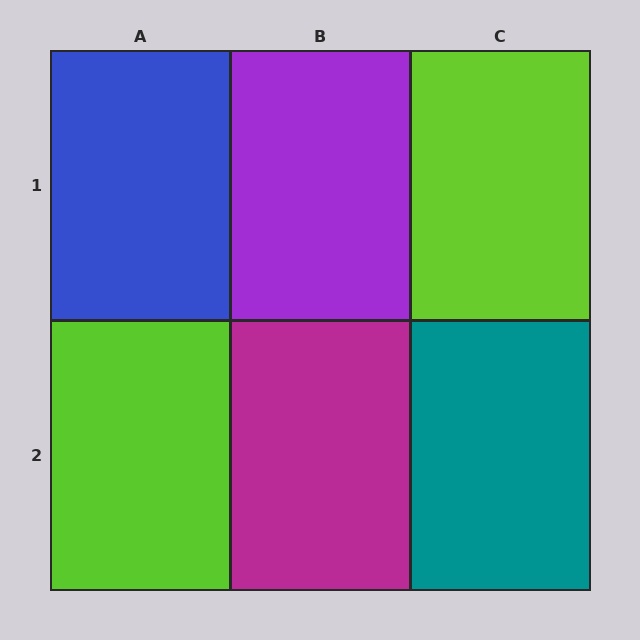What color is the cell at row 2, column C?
Teal.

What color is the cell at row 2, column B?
Magenta.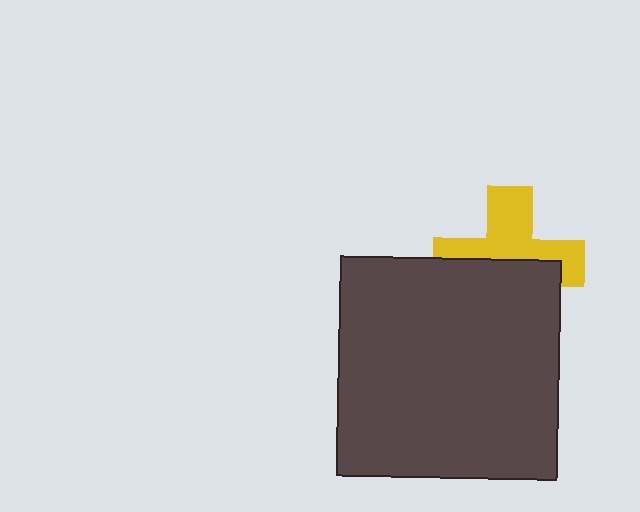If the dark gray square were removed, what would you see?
You would see the complete yellow cross.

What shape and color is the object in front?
The object in front is a dark gray square.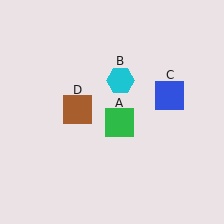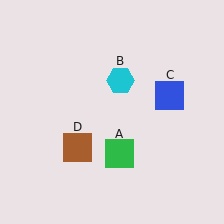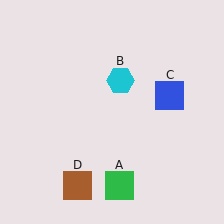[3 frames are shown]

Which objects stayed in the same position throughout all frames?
Cyan hexagon (object B) and blue square (object C) remained stationary.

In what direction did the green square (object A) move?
The green square (object A) moved down.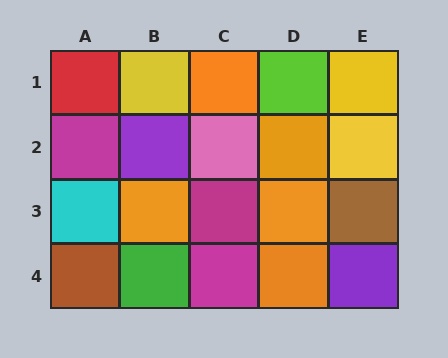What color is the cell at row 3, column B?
Orange.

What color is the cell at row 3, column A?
Cyan.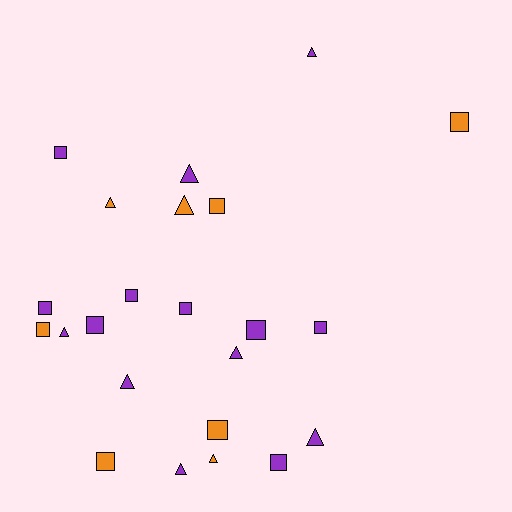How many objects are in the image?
There are 23 objects.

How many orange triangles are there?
There are 3 orange triangles.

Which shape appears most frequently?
Square, with 13 objects.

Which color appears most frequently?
Purple, with 15 objects.